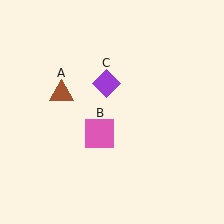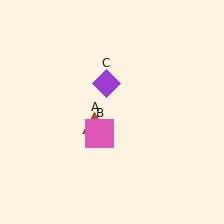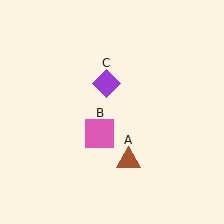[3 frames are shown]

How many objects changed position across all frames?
1 object changed position: brown triangle (object A).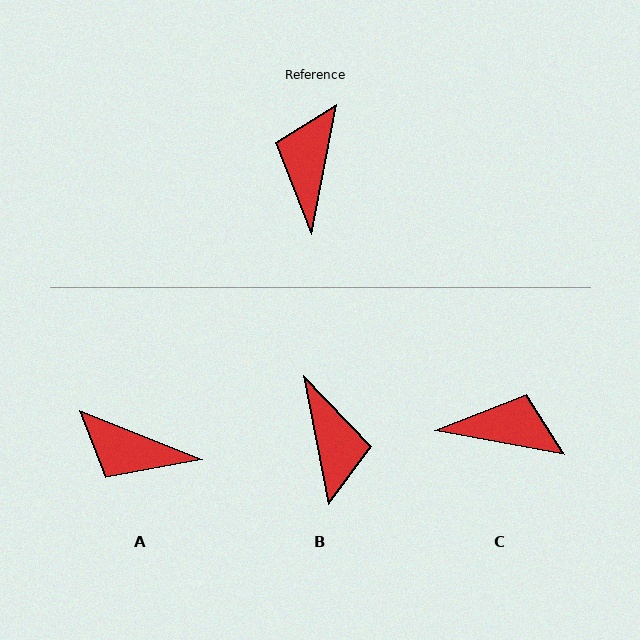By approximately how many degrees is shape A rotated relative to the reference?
Approximately 80 degrees counter-clockwise.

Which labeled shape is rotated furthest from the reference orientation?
B, about 158 degrees away.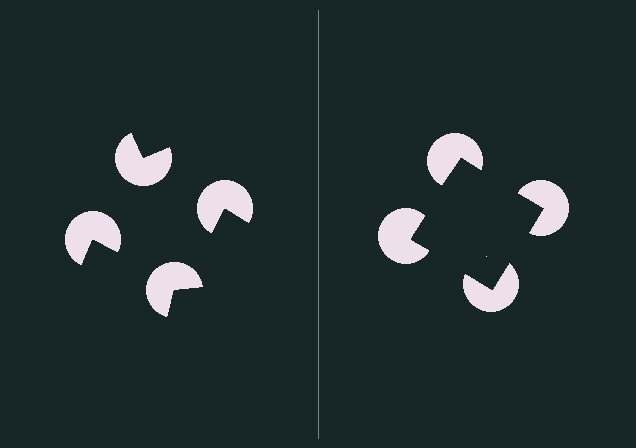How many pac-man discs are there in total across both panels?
8 — 4 on each side.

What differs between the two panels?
The pac-man discs are positioned identically on both sides; only the wedge orientations differ. On the right they align to a square; on the left they are misaligned.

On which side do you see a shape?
An illusory square appears on the right side. On the left side the wedge cuts are rotated, so no coherent shape forms.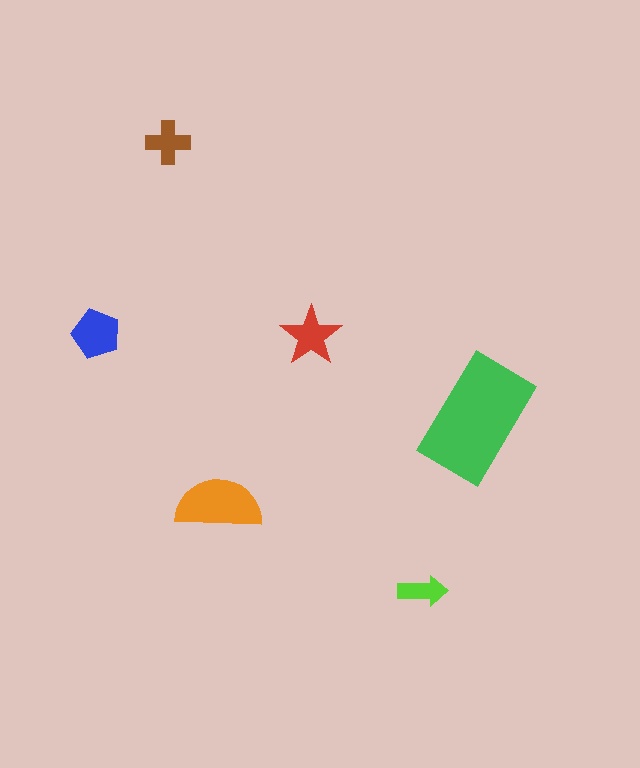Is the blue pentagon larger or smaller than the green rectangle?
Smaller.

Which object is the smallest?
The lime arrow.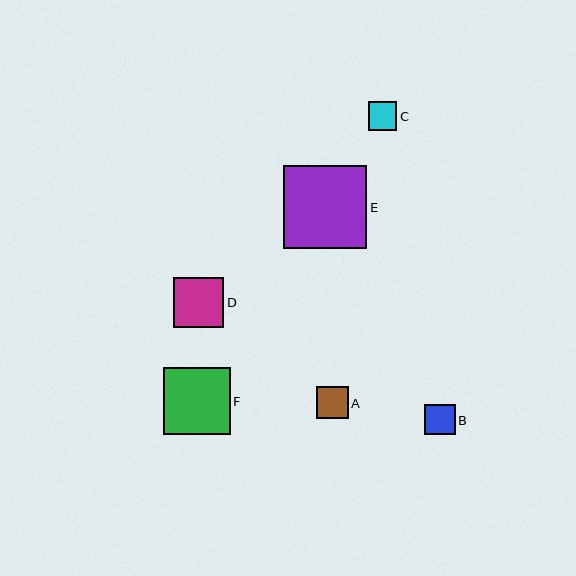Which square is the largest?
Square E is the largest with a size of approximately 83 pixels.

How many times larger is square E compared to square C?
Square E is approximately 2.9 times the size of square C.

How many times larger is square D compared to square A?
Square D is approximately 1.5 times the size of square A.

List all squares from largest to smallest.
From largest to smallest: E, F, D, A, B, C.